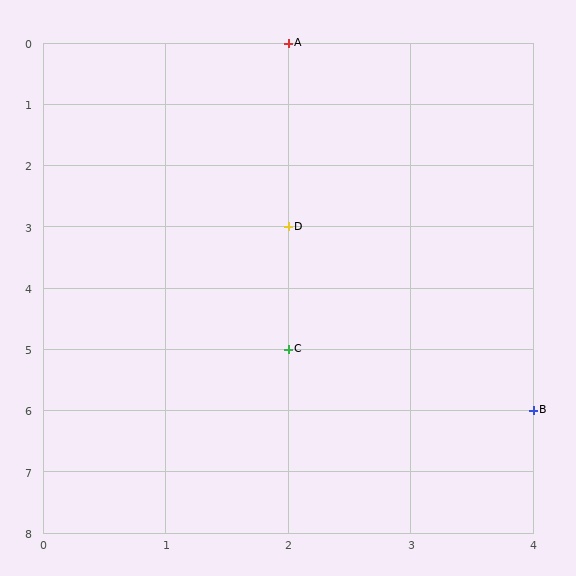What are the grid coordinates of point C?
Point C is at grid coordinates (2, 5).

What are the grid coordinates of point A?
Point A is at grid coordinates (2, 0).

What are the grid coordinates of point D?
Point D is at grid coordinates (2, 3).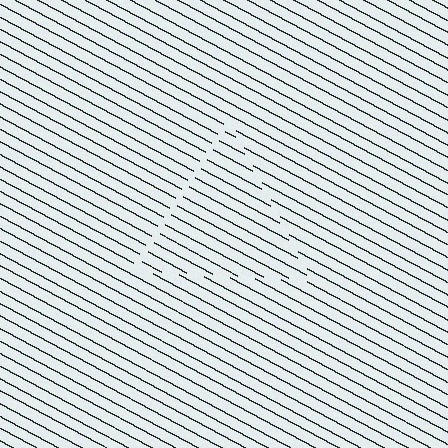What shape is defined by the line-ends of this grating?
An illusory triangle. The interior of the shape contains the same grating, shifted by half a period — the contour is defined by the phase discontinuity where line-ends from the inner and outer gratings abut.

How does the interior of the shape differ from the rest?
The interior of the shape contains the same grating, shifted by half a period — the contour is defined by the phase discontinuity where line-ends from the inner and outer gratings abut.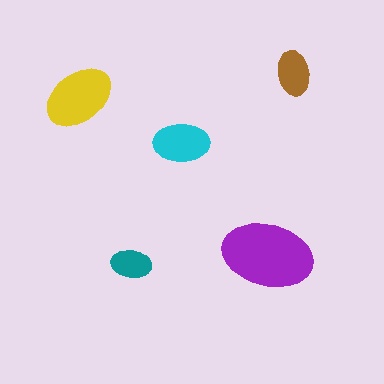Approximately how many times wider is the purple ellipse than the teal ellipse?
About 2.5 times wider.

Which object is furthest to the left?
The yellow ellipse is leftmost.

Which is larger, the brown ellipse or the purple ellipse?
The purple one.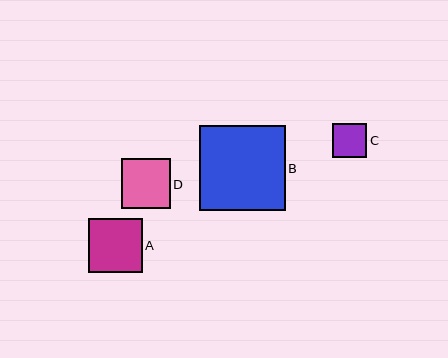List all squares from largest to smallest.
From largest to smallest: B, A, D, C.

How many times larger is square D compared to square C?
Square D is approximately 1.4 times the size of square C.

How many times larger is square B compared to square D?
Square B is approximately 1.7 times the size of square D.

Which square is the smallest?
Square C is the smallest with a size of approximately 34 pixels.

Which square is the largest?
Square B is the largest with a size of approximately 86 pixels.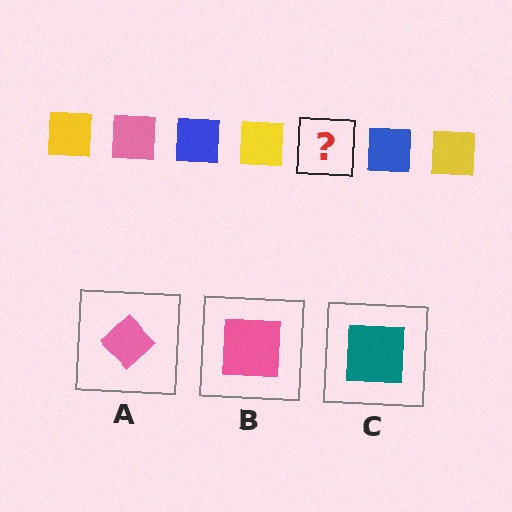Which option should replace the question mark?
Option B.